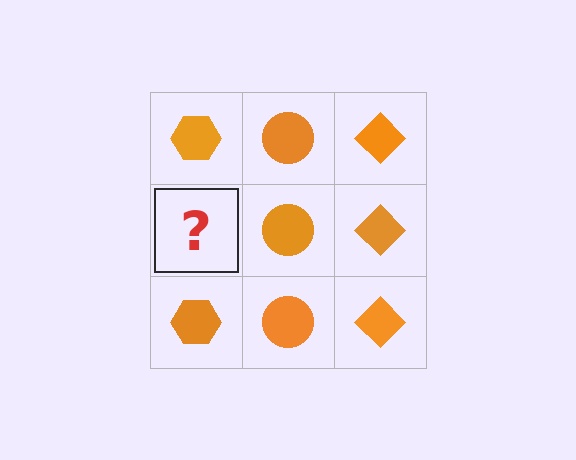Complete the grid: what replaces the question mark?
The question mark should be replaced with an orange hexagon.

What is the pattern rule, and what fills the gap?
The rule is that each column has a consistent shape. The gap should be filled with an orange hexagon.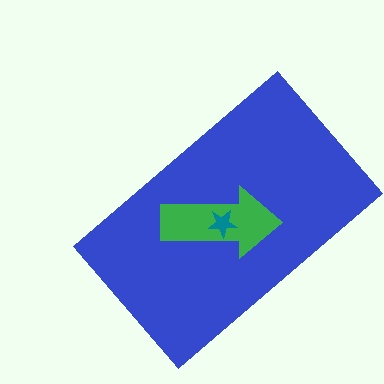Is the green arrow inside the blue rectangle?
Yes.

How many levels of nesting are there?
3.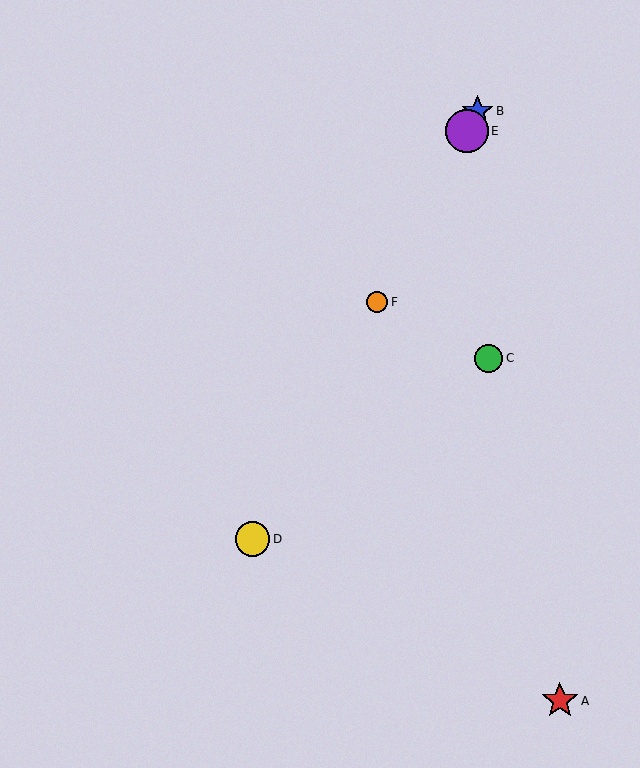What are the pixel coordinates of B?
Object B is at (477, 111).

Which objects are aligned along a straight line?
Objects B, D, E, F are aligned along a straight line.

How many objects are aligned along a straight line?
4 objects (B, D, E, F) are aligned along a straight line.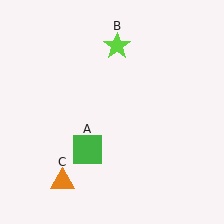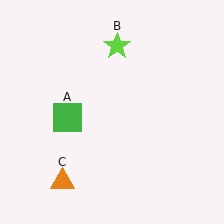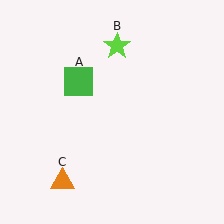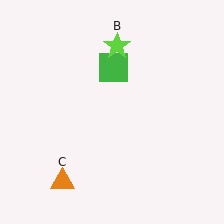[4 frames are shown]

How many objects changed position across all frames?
1 object changed position: green square (object A).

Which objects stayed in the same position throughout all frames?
Lime star (object B) and orange triangle (object C) remained stationary.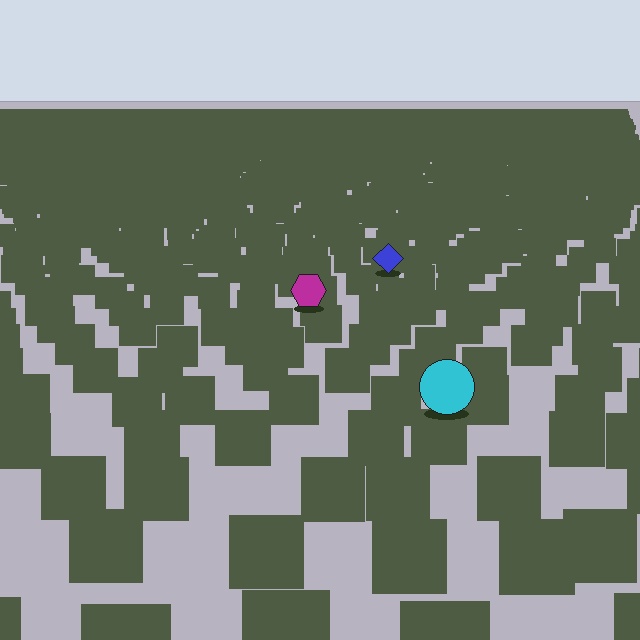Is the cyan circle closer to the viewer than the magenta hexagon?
Yes. The cyan circle is closer — you can tell from the texture gradient: the ground texture is coarser near it.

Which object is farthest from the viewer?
The blue diamond is farthest from the viewer. It appears smaller and the ground texture around it is denser.